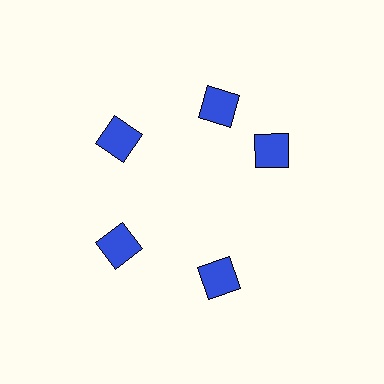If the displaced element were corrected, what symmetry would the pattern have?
It would have 5-fold rotational symmetry — the pattern would map onto itself every 72 degrees.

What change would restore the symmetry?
The symmetry would be restored by rotating it back into even spacing with its neighbors so that all 5 squares sit at equal angles and equal distance from the center.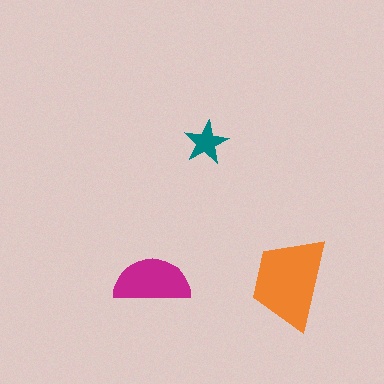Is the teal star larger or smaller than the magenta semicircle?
Smaller.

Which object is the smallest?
The teal star.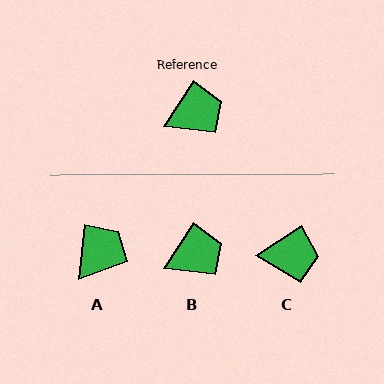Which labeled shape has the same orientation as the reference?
B.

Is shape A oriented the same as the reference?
No, it is off by about 26 degrees.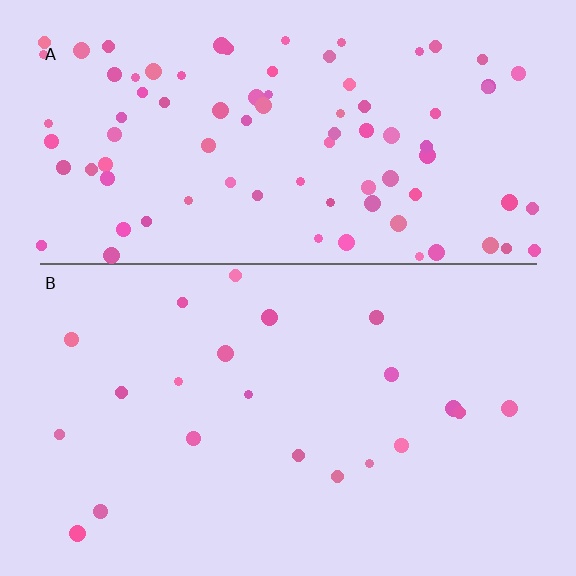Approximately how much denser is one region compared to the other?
Approximately 4.0× — region A over region B.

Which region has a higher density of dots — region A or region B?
A (the top).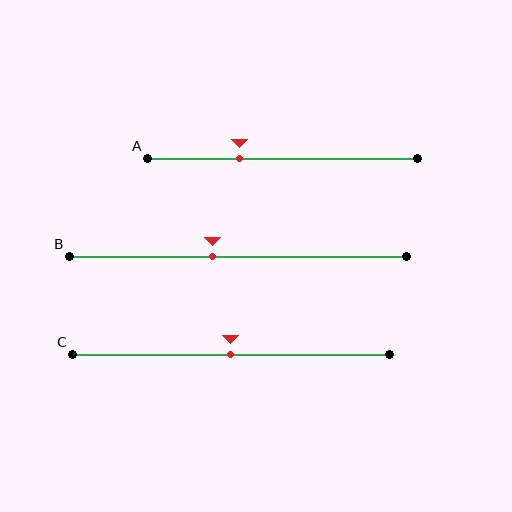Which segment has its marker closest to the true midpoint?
Segment C has its marker closest to the true midpoint.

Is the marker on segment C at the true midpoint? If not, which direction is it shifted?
Yes, the marker on segment C is at the true midpoint.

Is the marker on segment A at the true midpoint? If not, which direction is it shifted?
No, the marker on segment A is shifted to the left by about 16% of the segment length.